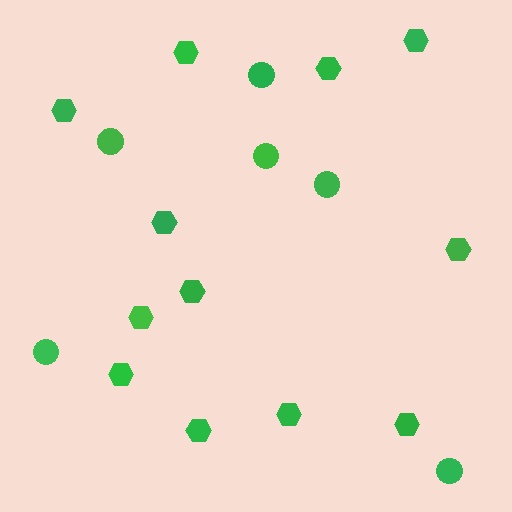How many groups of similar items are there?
There are 2 groups: one group of hexagons (12) and one group of circles (6).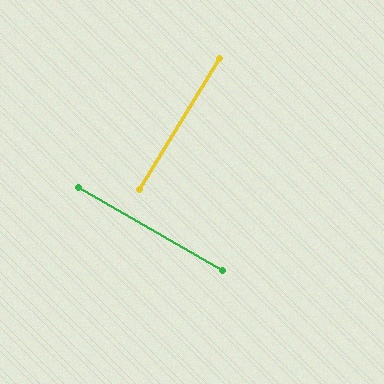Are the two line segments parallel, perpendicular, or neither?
Perpendicular — they meet at approximately 89°.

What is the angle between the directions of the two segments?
Approximately 89 degrees.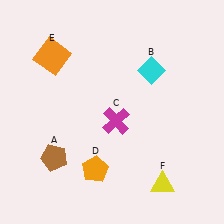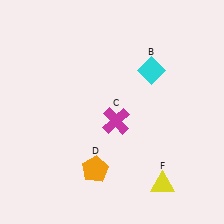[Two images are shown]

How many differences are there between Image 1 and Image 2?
There are 2 differences between the two images.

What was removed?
The brown pentagon (A), the orange square (E) were removed in Image 2.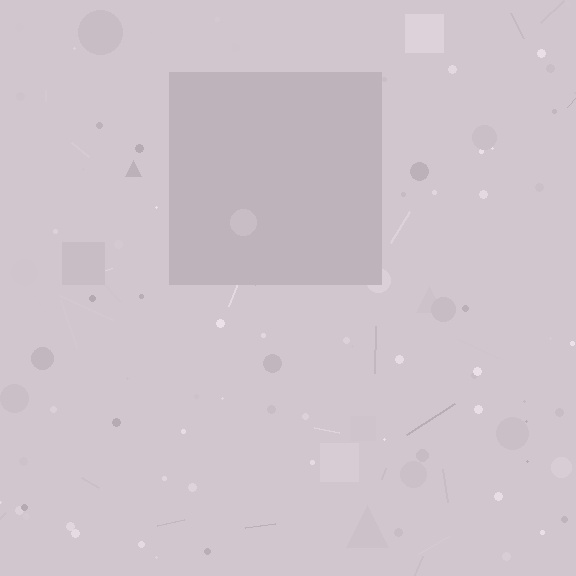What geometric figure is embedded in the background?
A square is embedded in the background.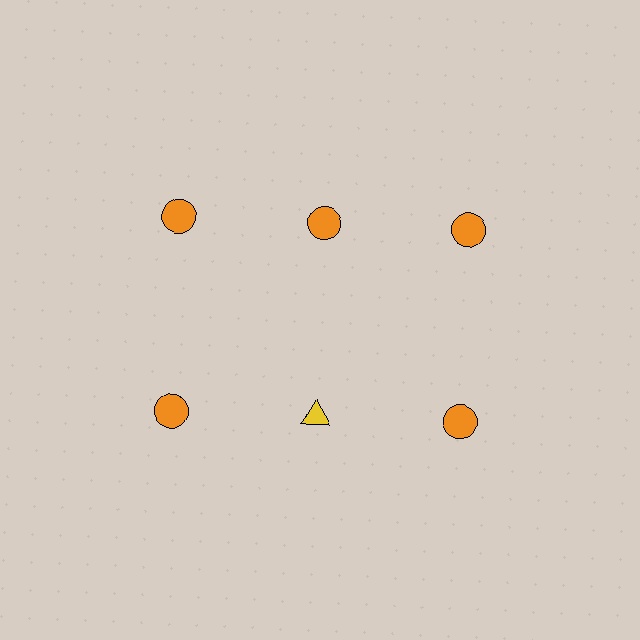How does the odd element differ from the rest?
It differs in both color (yellow instead of orange) and shape (triangle instead of circle).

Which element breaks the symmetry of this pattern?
The yellow triangle in the second row, second from left column breaks the symmetry. All other shapes are orange circles.